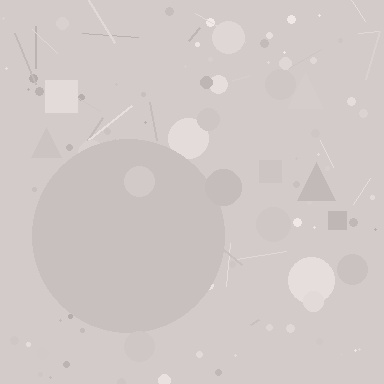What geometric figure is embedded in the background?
A circle is embedded in the background.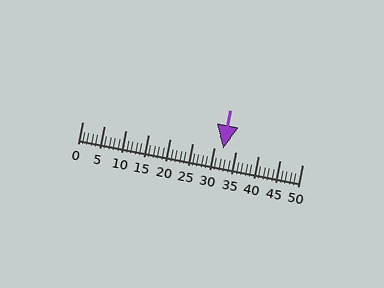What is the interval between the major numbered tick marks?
The major tick marks are spaced 5 units apart.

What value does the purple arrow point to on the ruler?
The purple arrow points to approximately 32.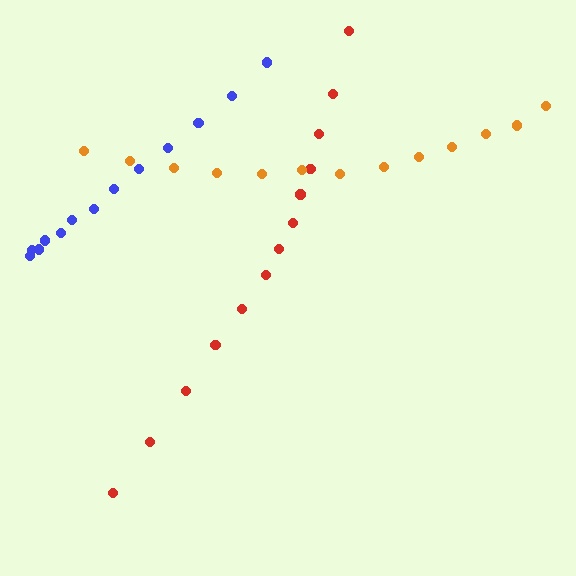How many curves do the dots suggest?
There are 3 distinct paths.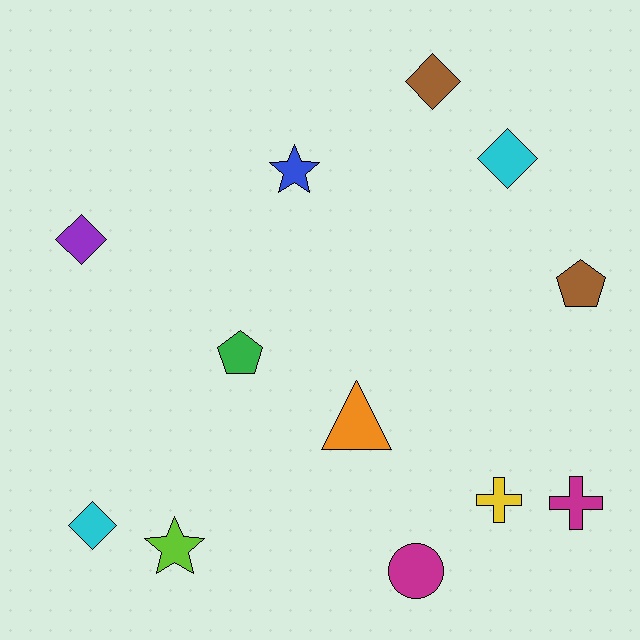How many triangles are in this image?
There is 1 triangle.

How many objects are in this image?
There are 12 objects.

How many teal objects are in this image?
There are no teal objects.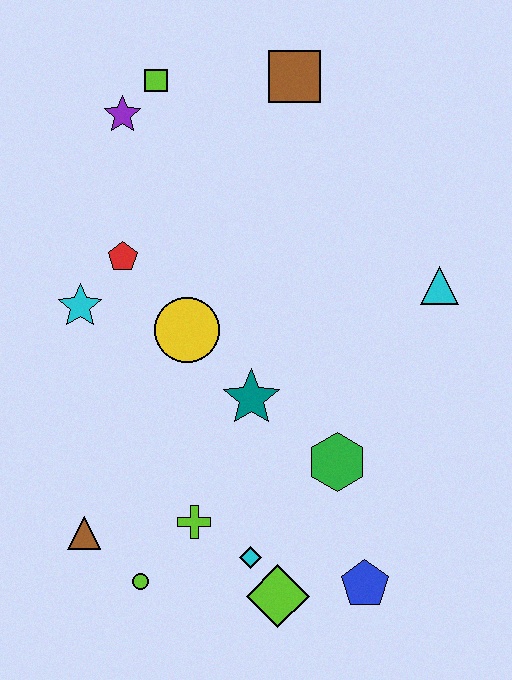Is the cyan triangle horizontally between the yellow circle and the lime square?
No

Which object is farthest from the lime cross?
The brown square is farthest from the lime cross.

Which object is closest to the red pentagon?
The cyan star is closest to the red pentagon.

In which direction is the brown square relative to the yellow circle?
The brown square is above the yellow circle.